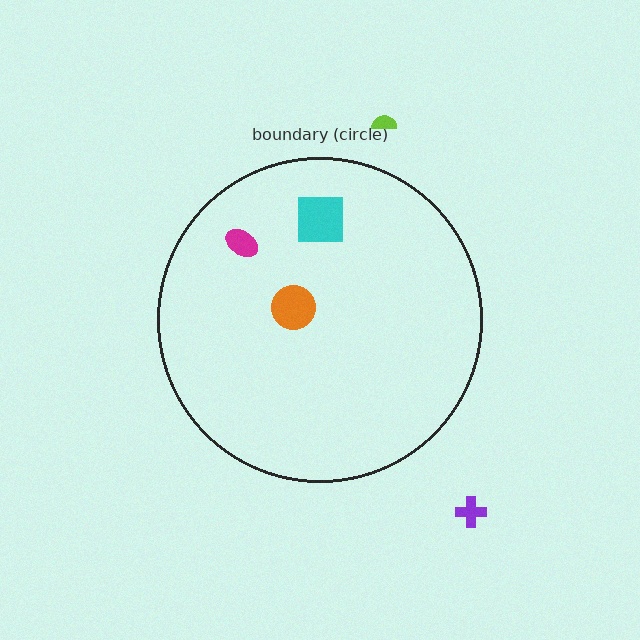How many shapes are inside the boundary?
3 inside, 2 outside.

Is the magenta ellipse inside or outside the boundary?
Inside.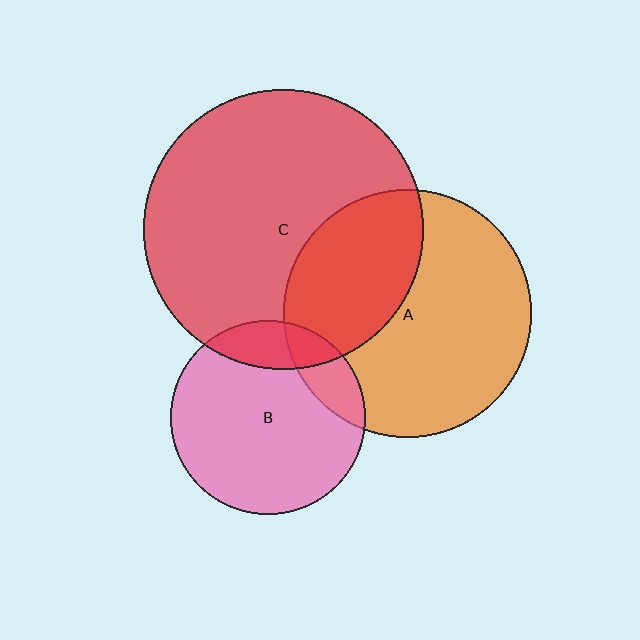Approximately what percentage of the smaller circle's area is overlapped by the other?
Approximately 35%.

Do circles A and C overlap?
Yes.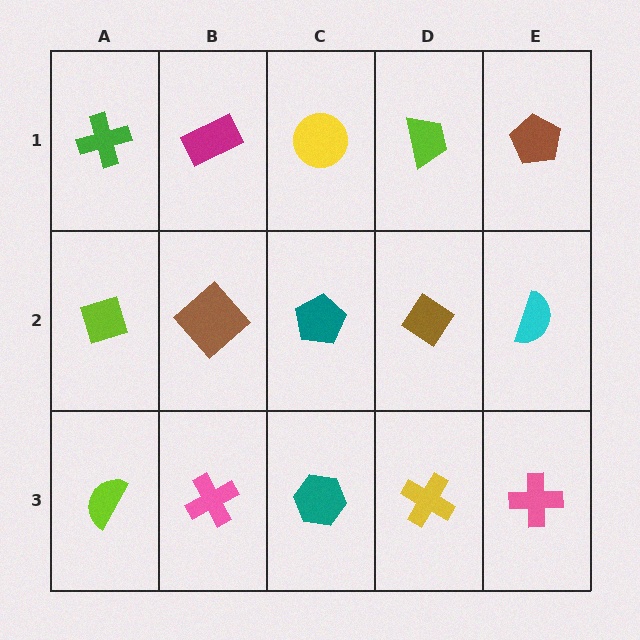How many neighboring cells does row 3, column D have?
3.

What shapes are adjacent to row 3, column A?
A lime diamond (row 2, column A), a pink cross (row 3, column B).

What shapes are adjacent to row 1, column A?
A lime diamond (row 2, column A), a magenta rectangle (row 1, column B).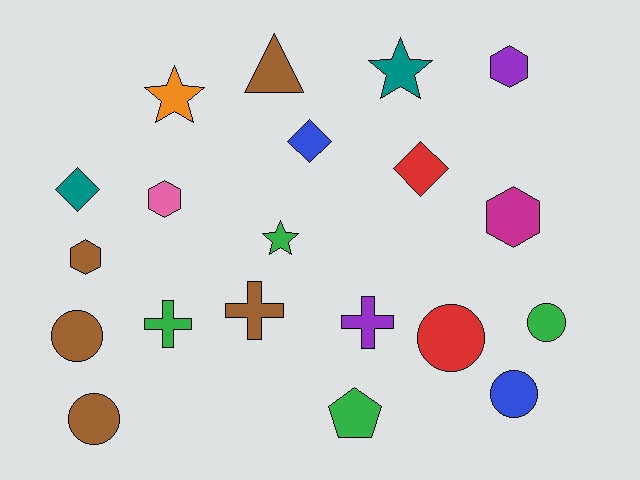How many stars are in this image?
There are 3 stars.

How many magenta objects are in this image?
There is 1 magenta object.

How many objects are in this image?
There are 20 objects.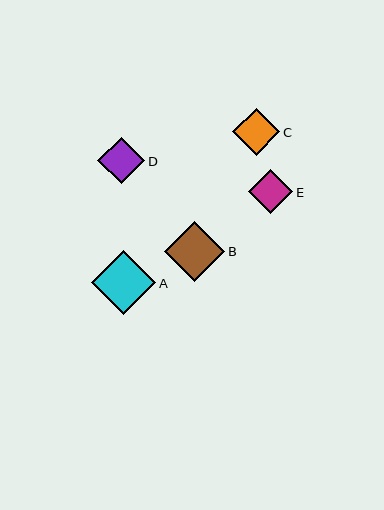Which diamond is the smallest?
Diamond E is the smallest with a size of approximately 45 pixels.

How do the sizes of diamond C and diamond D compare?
Diamond C and diamond D are approximately the same size.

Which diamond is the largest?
Diamond A is the largest with a size of approximately 64 pixels.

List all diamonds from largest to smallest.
From largest to smallest: A, B, C, D, E.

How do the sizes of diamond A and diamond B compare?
Diamond A and diamond B are approximately the same size.